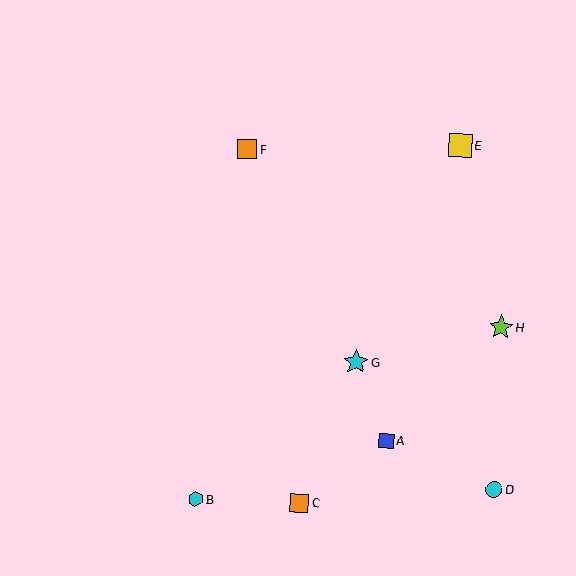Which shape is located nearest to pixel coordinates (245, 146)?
The orange square (labeled F) at (247, 149) is nearest to that location.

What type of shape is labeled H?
Shape H is a lime star.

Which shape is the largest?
The cyan star (labeled G) is the largest.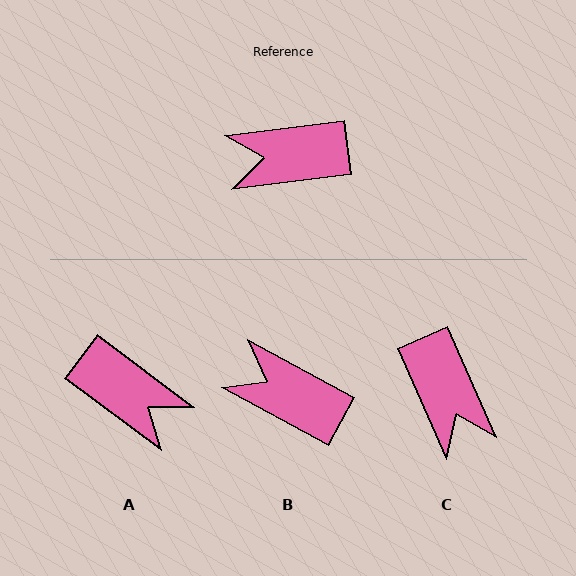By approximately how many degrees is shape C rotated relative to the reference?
Approximately 107 degrees counter-clockwise.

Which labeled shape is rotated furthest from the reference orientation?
A, about 136 degrees away.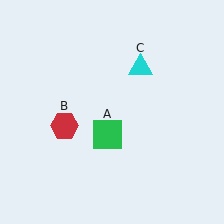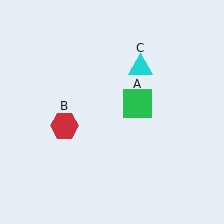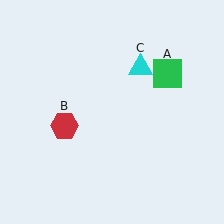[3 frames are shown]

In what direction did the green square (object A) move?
The green square (object A) moved up and to the right.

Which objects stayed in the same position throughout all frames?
Red hexagon (object B) and cyan triangle (object C) remained stationary.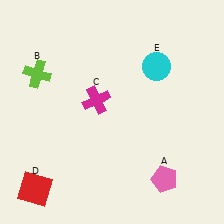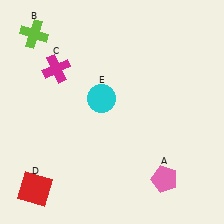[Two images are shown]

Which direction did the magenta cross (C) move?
The magenta cross (C) moved left.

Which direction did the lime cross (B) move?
The lime cross (B) moved up.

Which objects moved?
The objects that moved are: the lime cross (B), the magenta cross (C), the cyan circle (E).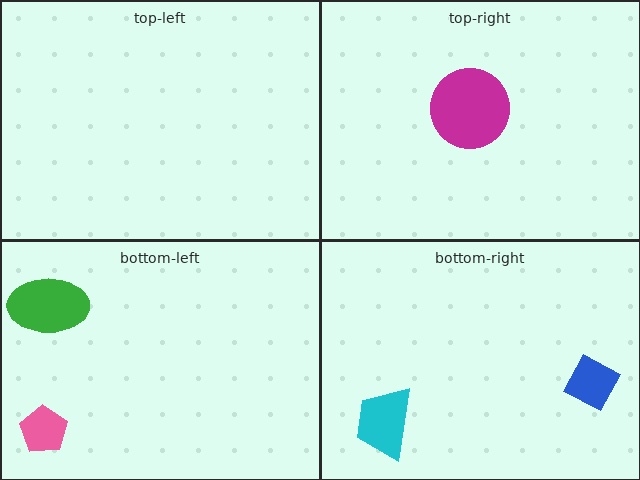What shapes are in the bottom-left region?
The pink pentagon, the green ellipse.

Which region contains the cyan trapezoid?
The bottom-right region.